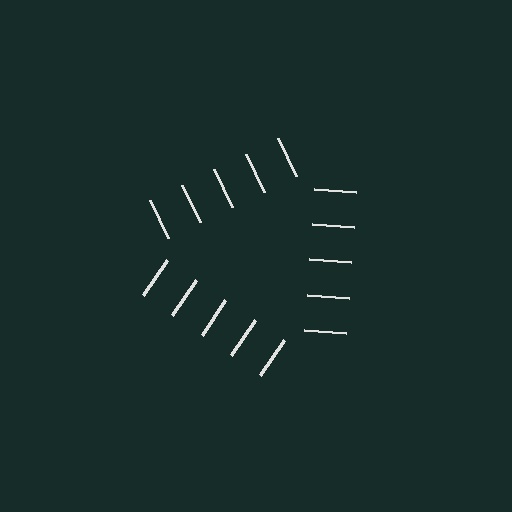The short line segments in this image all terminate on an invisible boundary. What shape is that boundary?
An illusory triangle — the line segments terminate on its edges but no continuous stroke is drawn.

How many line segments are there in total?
15 — 5 along each of the 3 edges.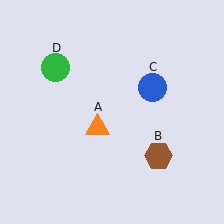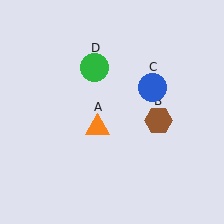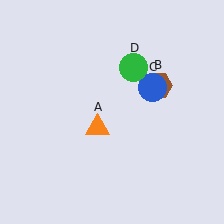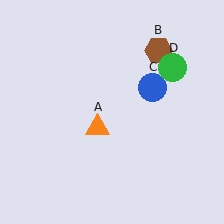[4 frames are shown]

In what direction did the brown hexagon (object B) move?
The brown hexagon (object B) moved up.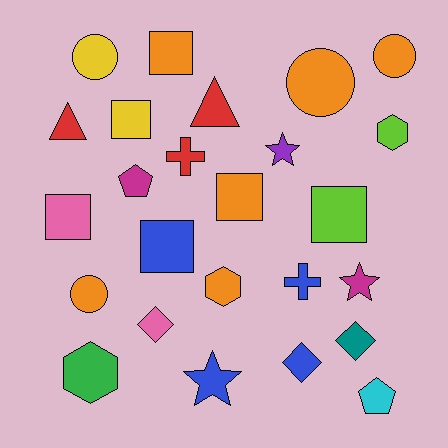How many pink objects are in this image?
There are 2 pink objects.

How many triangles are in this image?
There are 2 triangles.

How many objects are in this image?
There are 25 objects.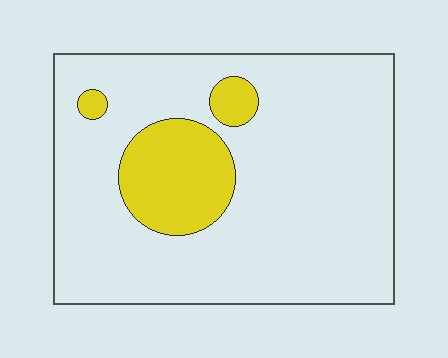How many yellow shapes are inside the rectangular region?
3.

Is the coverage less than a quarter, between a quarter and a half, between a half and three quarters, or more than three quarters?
Less than a quarter.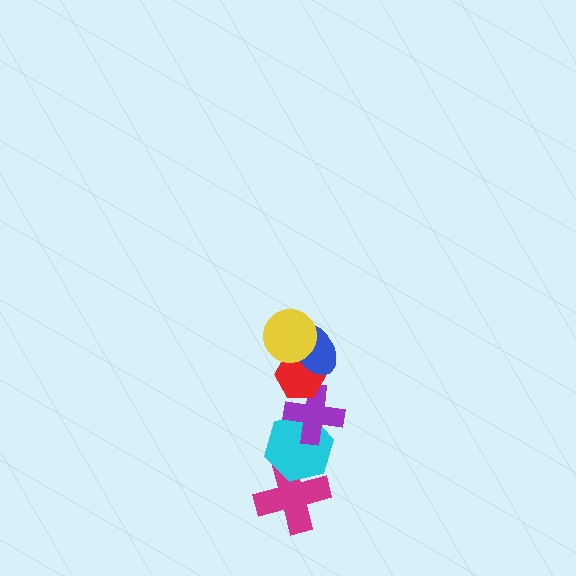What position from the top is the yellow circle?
The yellow circle is 1st from the top.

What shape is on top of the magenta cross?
The cyan hexagon is on top of the magenta cross.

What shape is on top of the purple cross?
The red hexagon is on top of the purple cross.